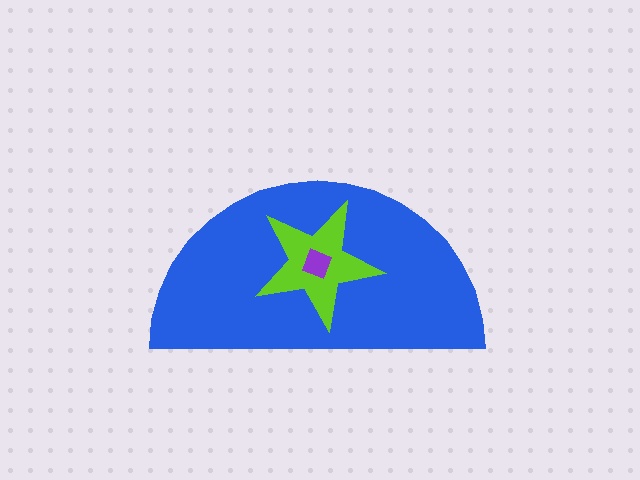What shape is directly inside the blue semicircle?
The lime star.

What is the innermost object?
The purple square.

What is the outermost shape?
The blue semicircle.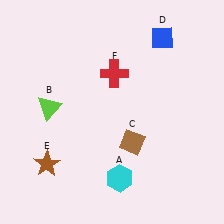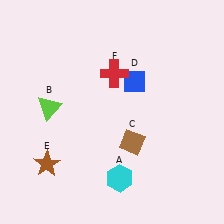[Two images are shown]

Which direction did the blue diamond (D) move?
The blue diamond (D) moved down.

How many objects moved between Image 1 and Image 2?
1 object moved between the two images.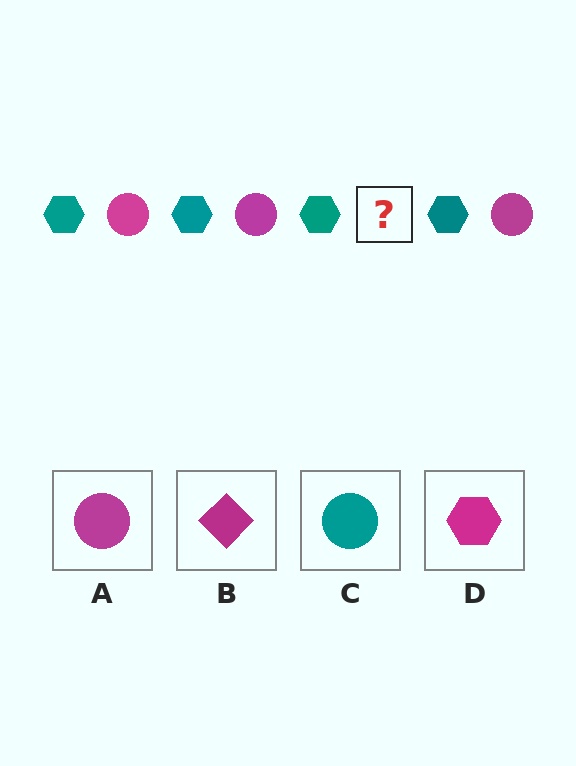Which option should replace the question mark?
Option A.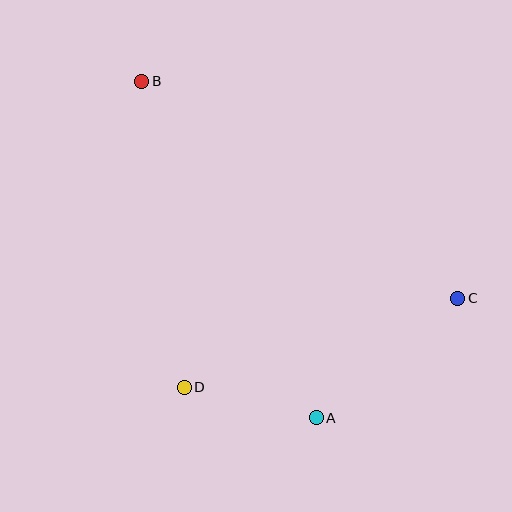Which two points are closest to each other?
Points A and D are closest to each other.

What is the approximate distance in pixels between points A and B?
The distance between A and B is approximately 379 pixels.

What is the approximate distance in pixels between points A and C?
The distance between A and C is approximately 185 pixels.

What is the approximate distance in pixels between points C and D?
The distance between C and D is approximately 287 pixels.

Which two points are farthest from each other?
Points B and C are farthest from each other.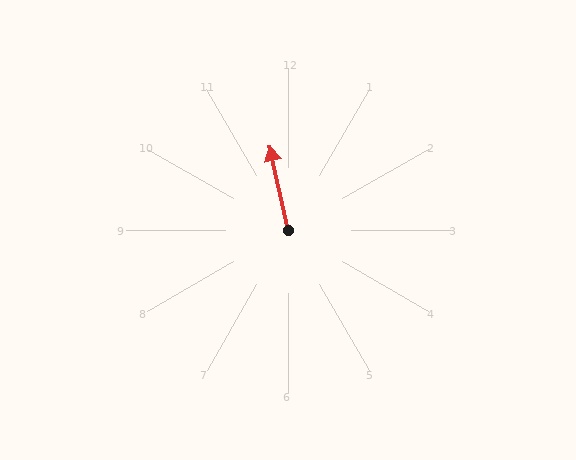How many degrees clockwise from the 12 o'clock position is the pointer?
Approximately 348 degrees.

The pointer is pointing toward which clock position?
Roughly 12 o'clock.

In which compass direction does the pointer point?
North.